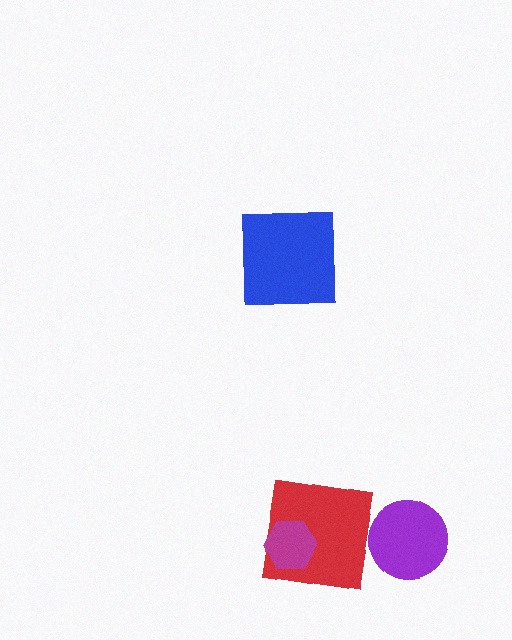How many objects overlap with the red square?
1 object overlaps with the red square.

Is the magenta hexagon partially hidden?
No, no other shape covers it.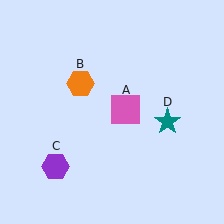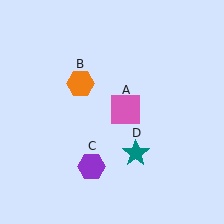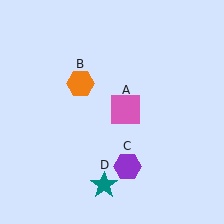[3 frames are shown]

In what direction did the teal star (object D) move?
The teal star (object D) moved down and to the left.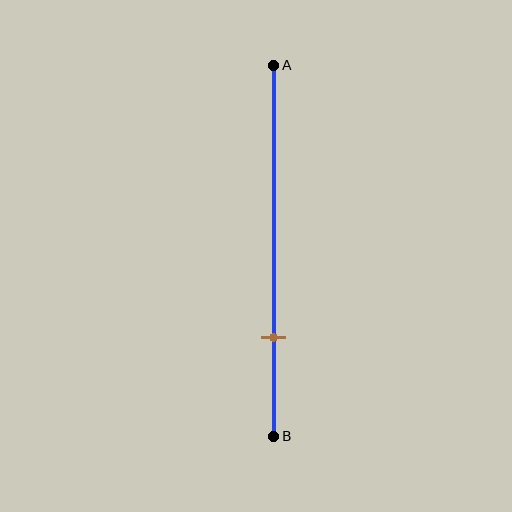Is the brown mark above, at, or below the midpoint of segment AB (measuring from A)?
The brown mark is below the midpoint of segment AB.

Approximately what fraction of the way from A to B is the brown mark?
The brown mark is approximately 75% of the way from A to B.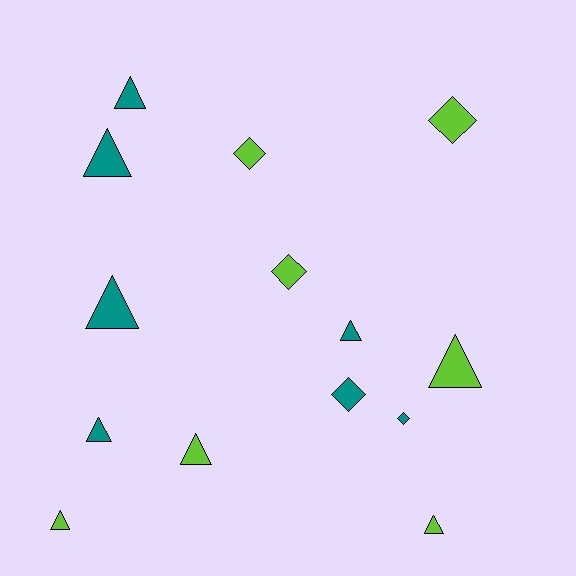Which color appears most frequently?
Teal, with 7 objects.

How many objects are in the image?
There are 14 objects.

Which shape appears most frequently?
Triangle, with 9 objects.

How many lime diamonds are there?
There are 3 lime diamonds.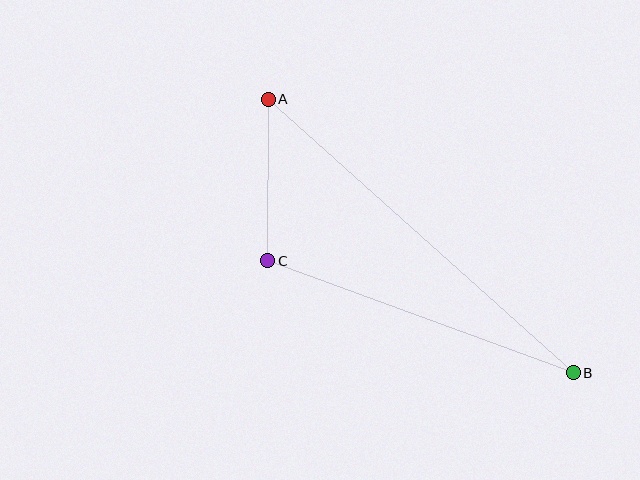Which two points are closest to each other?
Points A and C are closest to each other.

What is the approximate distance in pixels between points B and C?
The distance between B and C is approximately 326 pixels.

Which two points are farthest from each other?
Points A and B are farthest from each other.